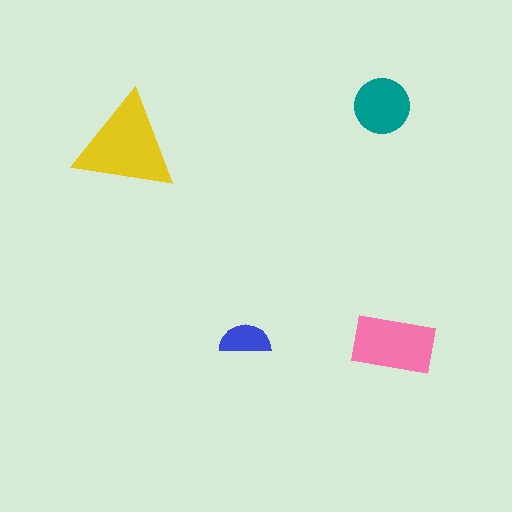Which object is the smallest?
The blue semicircle.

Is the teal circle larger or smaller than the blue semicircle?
Larger.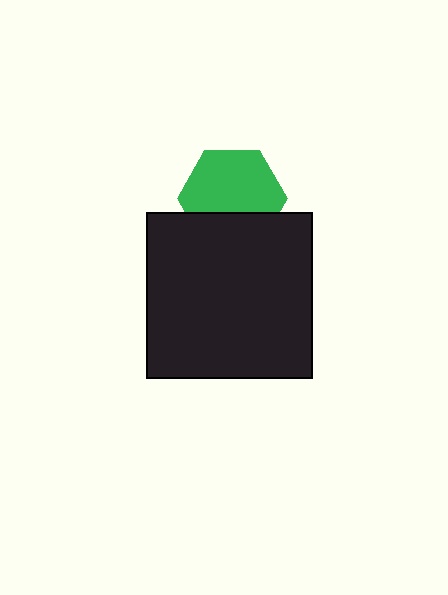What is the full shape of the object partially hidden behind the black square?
The partially hidden object is a green hexagon.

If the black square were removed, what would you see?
You would see the complete green hexagon.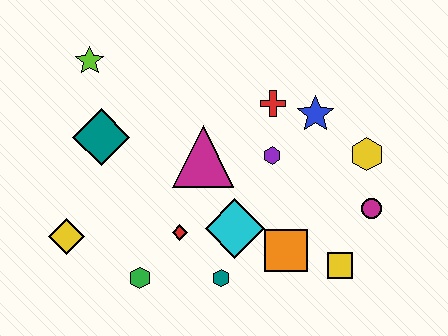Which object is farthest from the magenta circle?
The lime star is farthest from the magenta circle.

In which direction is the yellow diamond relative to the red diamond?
The yellow diamond is to the left of the red diamond.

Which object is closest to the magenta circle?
The yellow hexagon is closest to the magenta circle.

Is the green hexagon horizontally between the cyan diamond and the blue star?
No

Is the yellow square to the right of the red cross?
Yes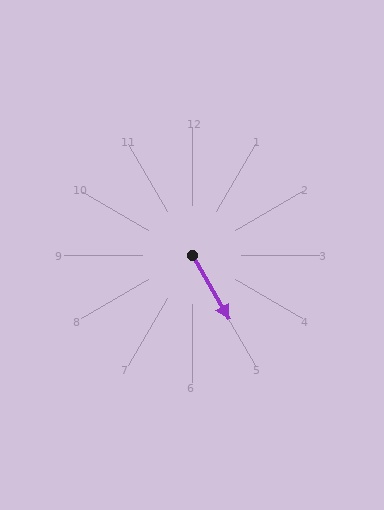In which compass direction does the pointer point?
Southeast.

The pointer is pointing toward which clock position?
Roughly 5 o'clock.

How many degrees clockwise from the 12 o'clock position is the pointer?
Approximately 150 degrees.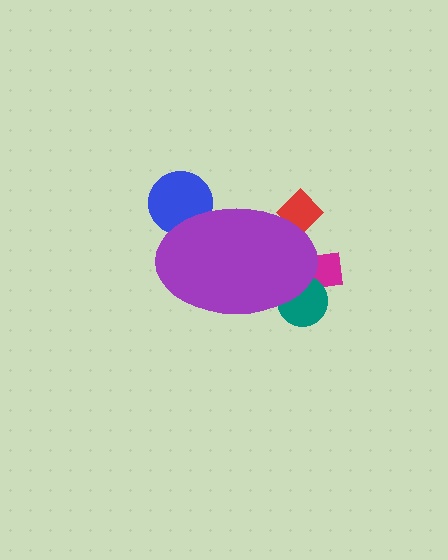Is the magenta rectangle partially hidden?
Yes, the magenta rectangle is partially hidden behind the purple ellipse.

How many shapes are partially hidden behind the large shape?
4 shapes are partially hidden.